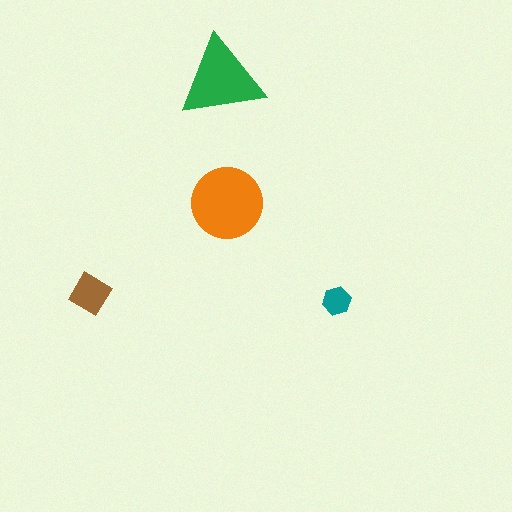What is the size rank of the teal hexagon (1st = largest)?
4th.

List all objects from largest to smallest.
The orange circle, the green triangle, the brown diamond, the teal hexagon.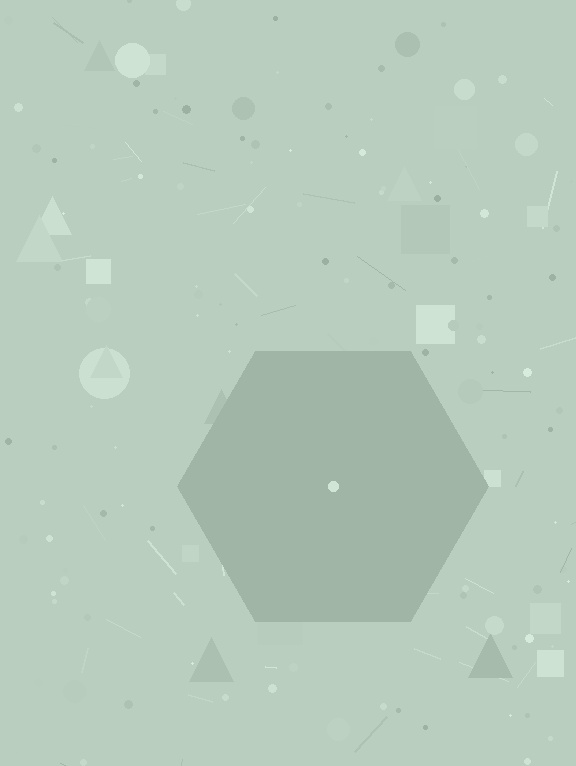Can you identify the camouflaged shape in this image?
The camouflaged shape is a hexagon.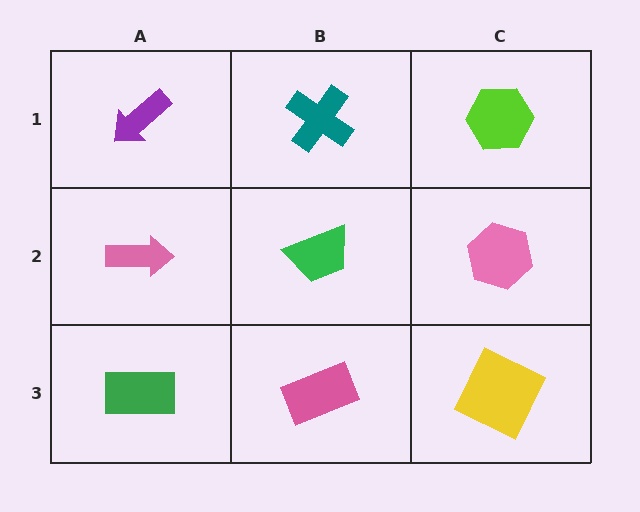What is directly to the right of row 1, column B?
A lime hexagon.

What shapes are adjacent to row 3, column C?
A pink hexagon (row 2, column C), a pink rectangle (row 3, column B).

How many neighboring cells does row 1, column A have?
2.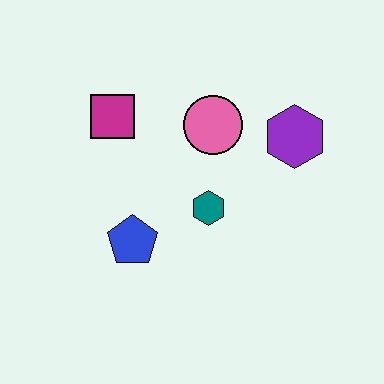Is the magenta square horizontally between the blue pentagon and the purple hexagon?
No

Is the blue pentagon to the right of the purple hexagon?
No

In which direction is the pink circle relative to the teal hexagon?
The pink circle is above the teal hexagon.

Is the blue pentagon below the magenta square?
Yes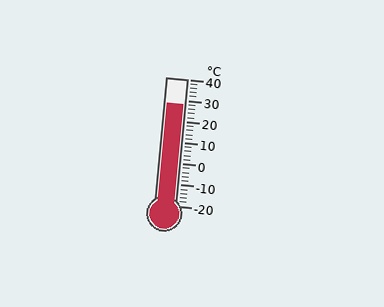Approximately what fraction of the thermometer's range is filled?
The thermometer is filled to approximately 80% of its range.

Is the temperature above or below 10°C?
The temperature is above 10°C.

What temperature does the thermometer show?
The thermometer shows approximately 28°C.